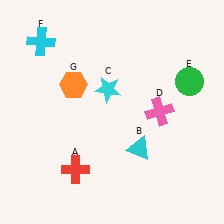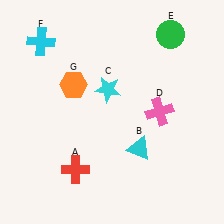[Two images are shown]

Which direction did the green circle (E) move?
The green circle (E) moved up.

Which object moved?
The green circle (E) moved up.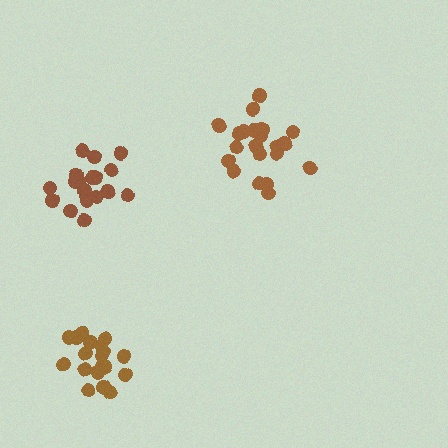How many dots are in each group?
Group 1: 20 dots, Group 2: 19 dots, Group 3: 21 dots (60 total).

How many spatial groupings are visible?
There are 3 spatial groupings.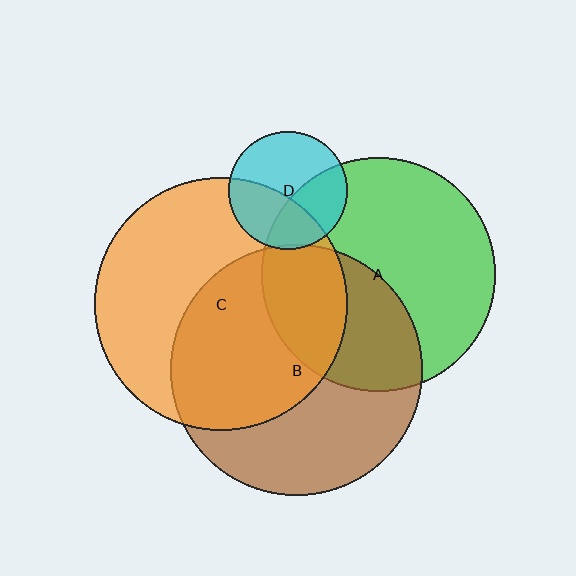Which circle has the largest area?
Circle C (orange).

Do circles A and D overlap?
Yes.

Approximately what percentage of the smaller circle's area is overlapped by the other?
Approximately 40%.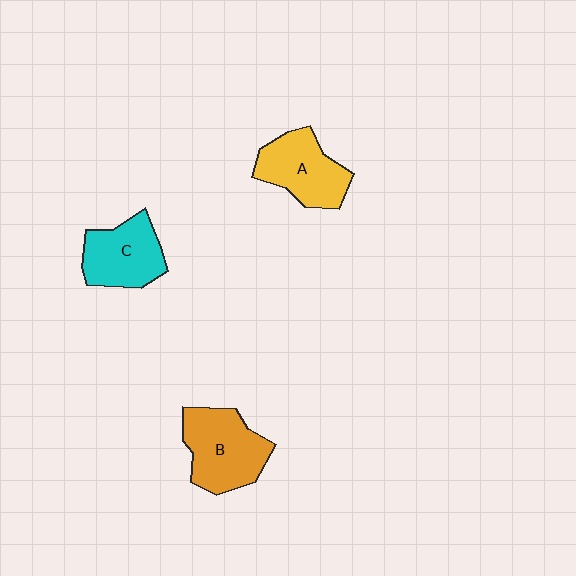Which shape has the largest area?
Shape B (orange).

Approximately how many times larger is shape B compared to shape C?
Approximately 1.2 times.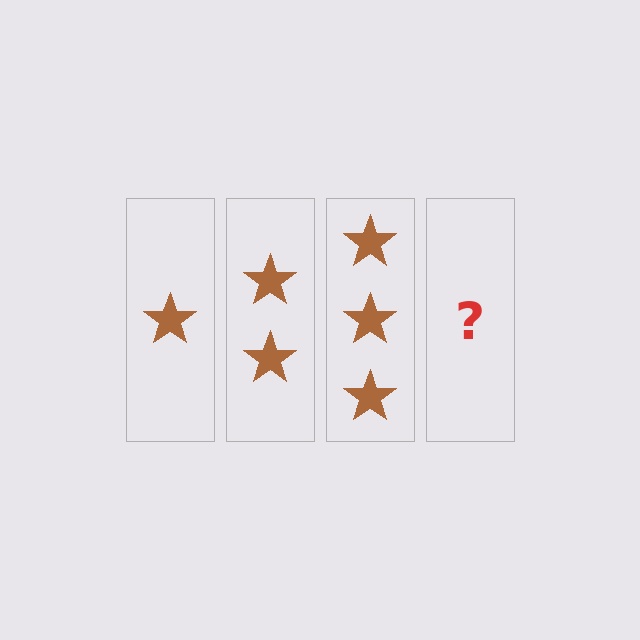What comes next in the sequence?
The next element should be 4 stars.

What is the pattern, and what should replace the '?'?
The pattern is that each step adds one more star. The '?' should be 4 stars.